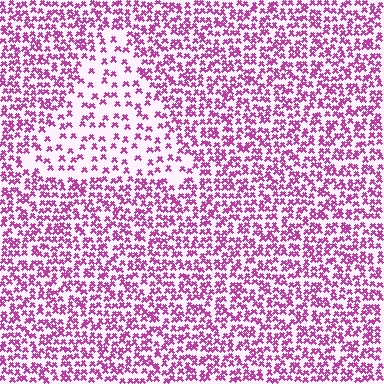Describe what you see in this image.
The image contains small magenta elements arranged at two different densities. A triangle-shaped region is visible where the elements are less densely packed than the surrounding area.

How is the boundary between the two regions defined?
The boundary is defined by a change in element density (approximately 2.2x ratio). All elements are the same color, size, and shape.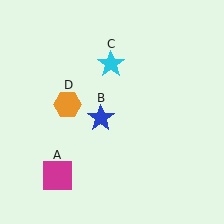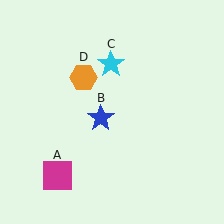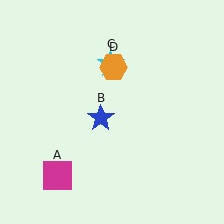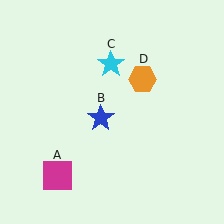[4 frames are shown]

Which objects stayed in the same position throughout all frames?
Magenta square (object A) and blue star (object B) and cyan star (object C) remained stationary.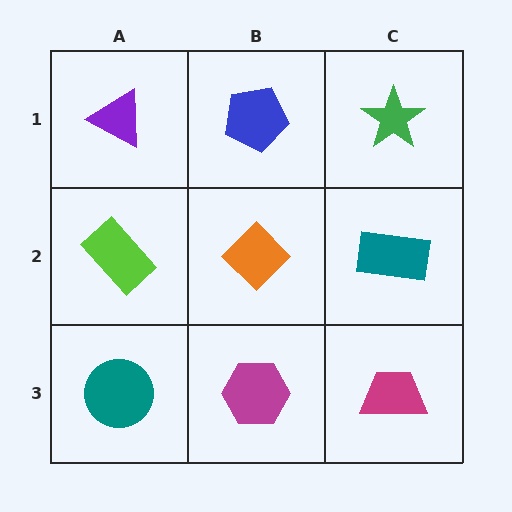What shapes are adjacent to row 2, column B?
A blue pentagon (row 1, column B), a magenta hexagon (row 3, column B), a lime rectangle (row 2, column A), a teal rectangle (row 2, column C).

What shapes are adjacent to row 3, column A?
A lime rectangle (row 2, column A), a magenta hexagon (row 3, column B).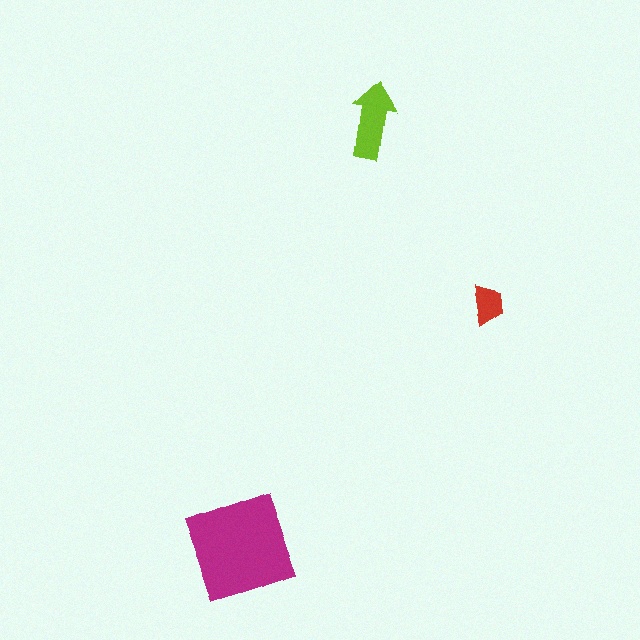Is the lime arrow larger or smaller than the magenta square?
Smaller.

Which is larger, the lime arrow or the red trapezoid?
The lime arrow.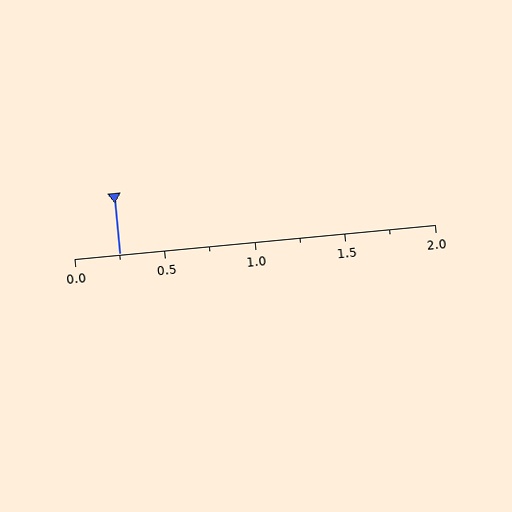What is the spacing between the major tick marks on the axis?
The major ticks are spaced 0.5 apart.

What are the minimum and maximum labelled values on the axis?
The axis runs from 0.0 to 2.0.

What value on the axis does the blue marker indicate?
The marker indicates approximately 0.25.